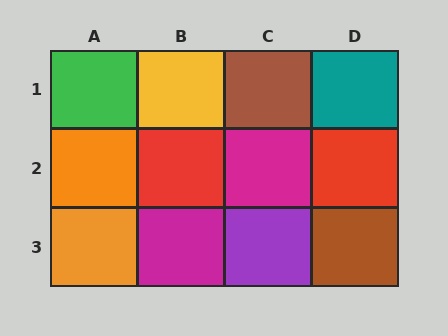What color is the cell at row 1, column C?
Brown.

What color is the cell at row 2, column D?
Red.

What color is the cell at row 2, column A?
Orange.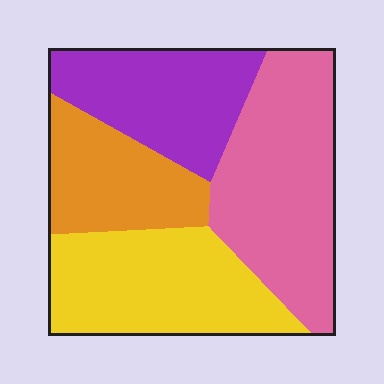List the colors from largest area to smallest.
From largest to smallest: pink, yellow, purple, orange.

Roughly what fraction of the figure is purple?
Purple covers roughly 20% of the figure.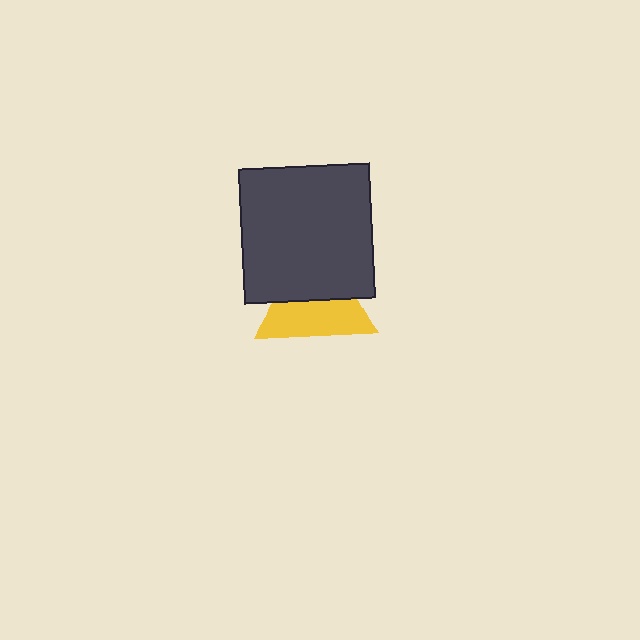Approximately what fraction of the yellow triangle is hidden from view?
Roughly 47% of the yellow triangle is hidden behind the dark gray rectangle.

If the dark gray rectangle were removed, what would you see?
You would see the complete yellow triangle.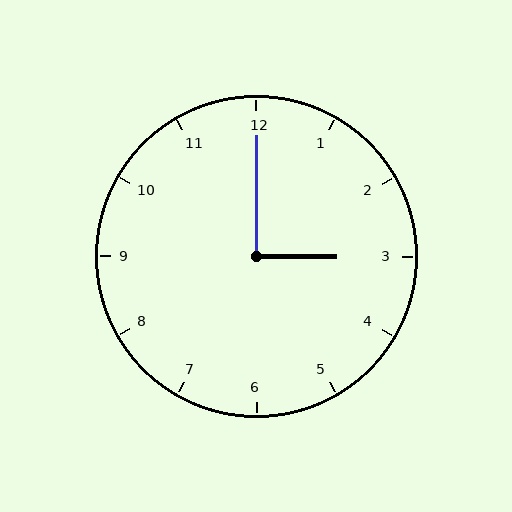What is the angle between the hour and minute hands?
Approximately 90 degrees.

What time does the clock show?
3:00.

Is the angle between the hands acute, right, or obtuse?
It is right.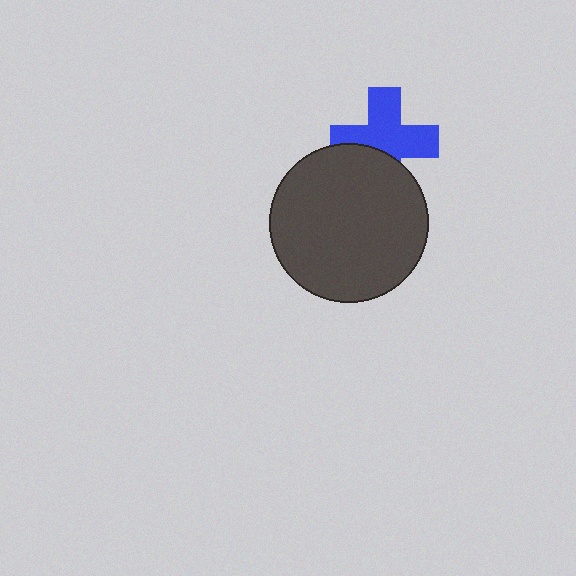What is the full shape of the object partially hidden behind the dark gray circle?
The partially hidden object is a blue cross.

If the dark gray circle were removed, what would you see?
You would see the complete blue cross.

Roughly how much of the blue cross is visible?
Most of it is visible (roughly 67%).